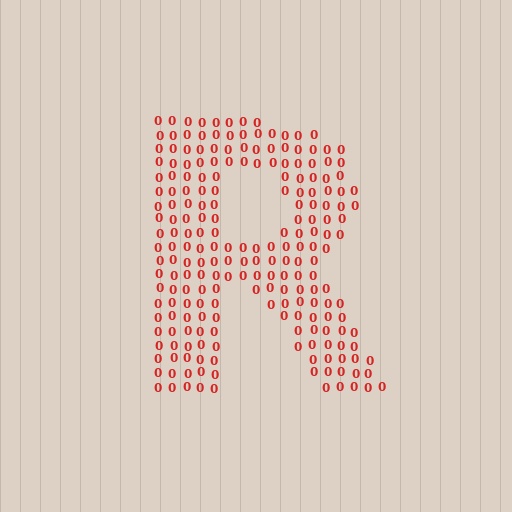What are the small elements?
The small elements are digit 0's.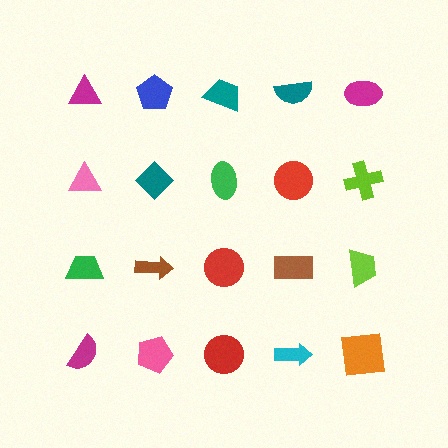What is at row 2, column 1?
A pink triangle.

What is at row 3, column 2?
A brown arrow.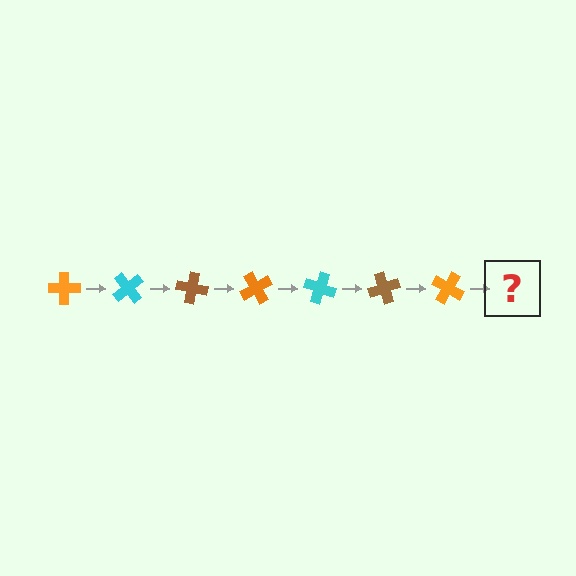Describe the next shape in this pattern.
It should be a cyan cross, rotated 350 degrees from the start.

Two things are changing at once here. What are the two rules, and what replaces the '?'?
The two rules are that it rotates 50 degrees each step and the color cycles through orange, cyan, and brown. The '?' should be a cyan cross, rotated 350 degrees from the start.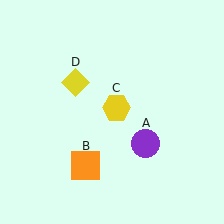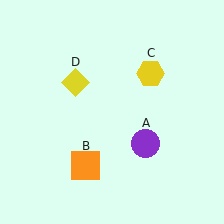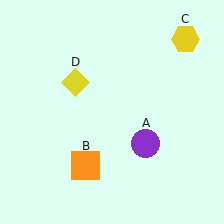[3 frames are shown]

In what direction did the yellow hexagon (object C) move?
The yellow hexagon (object C) moved up and to the right.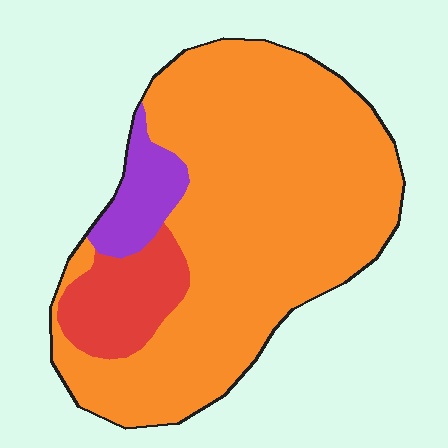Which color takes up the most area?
Orange, at roughly 80%.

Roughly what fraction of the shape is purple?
Purple takes up less than a sixth of the shape.